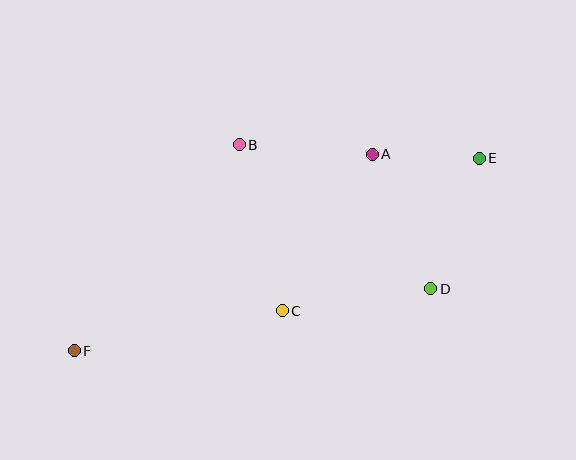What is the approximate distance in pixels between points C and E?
The distance between C and E is approximately 249 pixels.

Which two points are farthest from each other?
Points E and F are farthest from each other.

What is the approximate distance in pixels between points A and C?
The distance between A and C is approximately 181 pixels.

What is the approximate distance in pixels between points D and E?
The distance between D and E is approximately 139 pixels.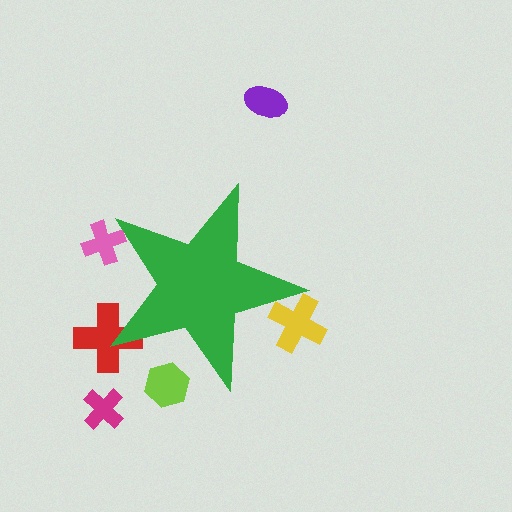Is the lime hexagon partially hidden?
Yes, the lime hexagon is partially hidden behind the green star.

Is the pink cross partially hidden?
Yes, the pink cross is partially hidden behind the green star.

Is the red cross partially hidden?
Yes, the red cross is partially hidden behind the green star.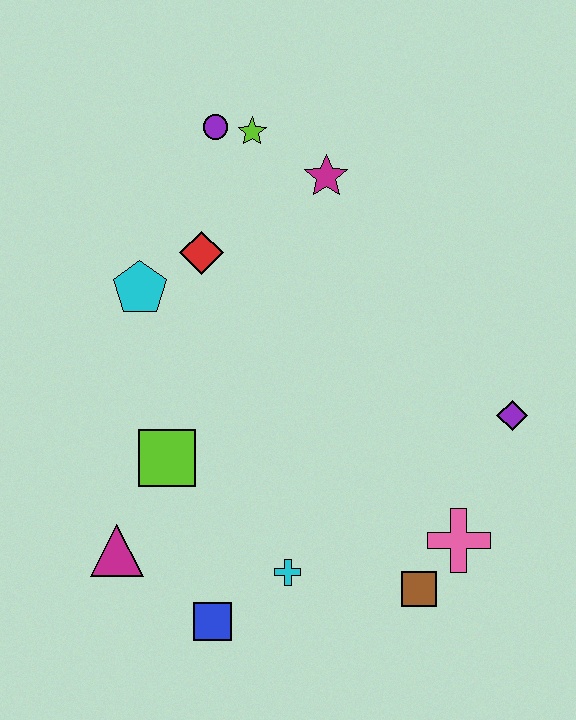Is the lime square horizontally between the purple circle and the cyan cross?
No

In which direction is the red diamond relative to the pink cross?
The red diamond is above the pink cross.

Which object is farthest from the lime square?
The purple diamond is farthest from the lime square.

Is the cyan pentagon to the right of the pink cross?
No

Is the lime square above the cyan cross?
Yes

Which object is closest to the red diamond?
The cyan pentagon is closest to the red diamond.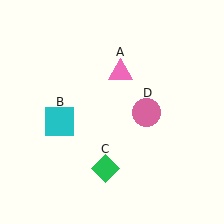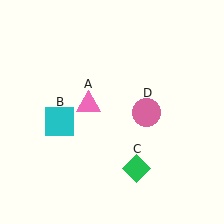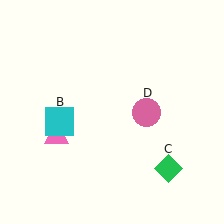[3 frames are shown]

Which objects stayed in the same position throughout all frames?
Cyan square (object B) and pink circle (object D) remained stationary.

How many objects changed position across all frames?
2 objects changed position: pink triangle (object A), green diamond (object C).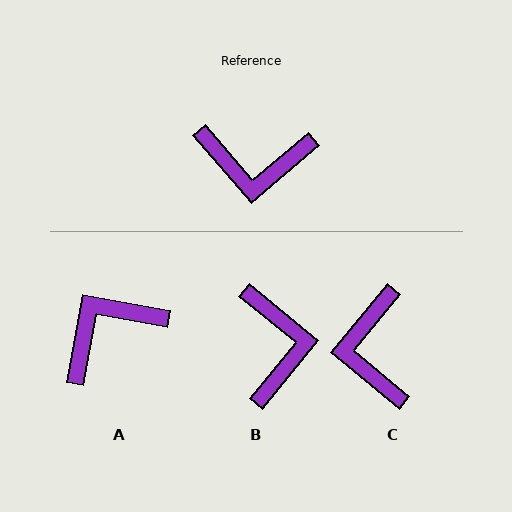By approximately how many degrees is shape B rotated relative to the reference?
Approximately 100 degrees counter-clockwise.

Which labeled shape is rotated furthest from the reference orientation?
A, about 141 degrees away.